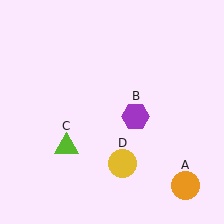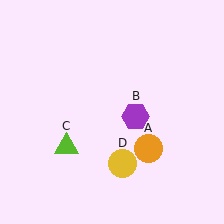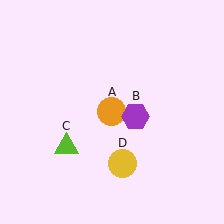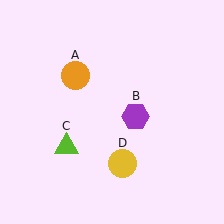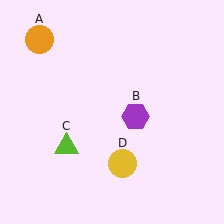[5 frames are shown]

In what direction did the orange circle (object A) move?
The orange circle (object A) moved up and to the left.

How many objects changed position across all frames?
1 object changed position: orange circle (object A).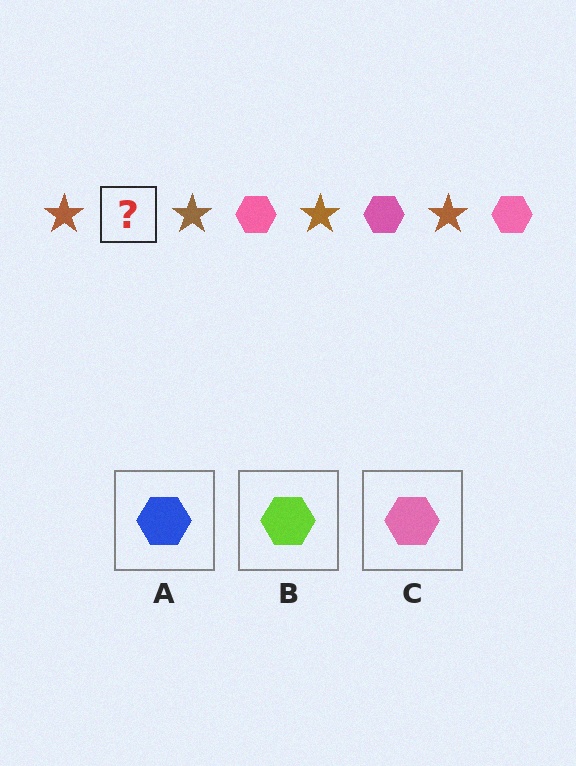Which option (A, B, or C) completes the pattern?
C.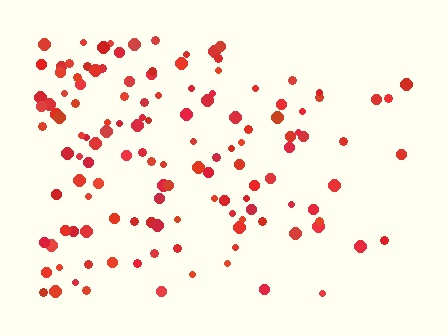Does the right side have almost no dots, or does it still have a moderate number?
Still a moderate number, just noticeably fewer than the left.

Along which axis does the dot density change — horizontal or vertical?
Horizontal.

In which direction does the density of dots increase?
From right to left, with the left side densest.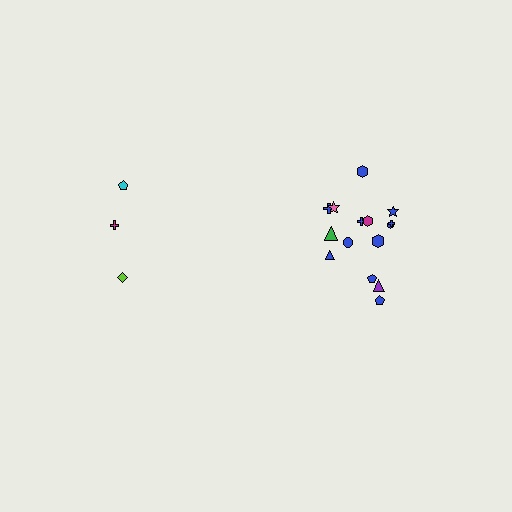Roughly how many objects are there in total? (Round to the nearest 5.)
Roughly 20 objects in total.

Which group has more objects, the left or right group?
The right group.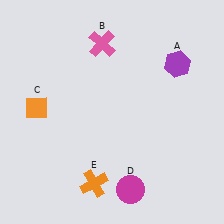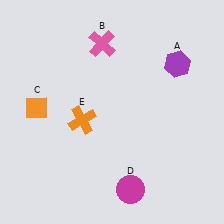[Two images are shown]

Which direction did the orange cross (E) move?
The orange cross (E) moved up.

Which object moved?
The orange cross (E) moved up.